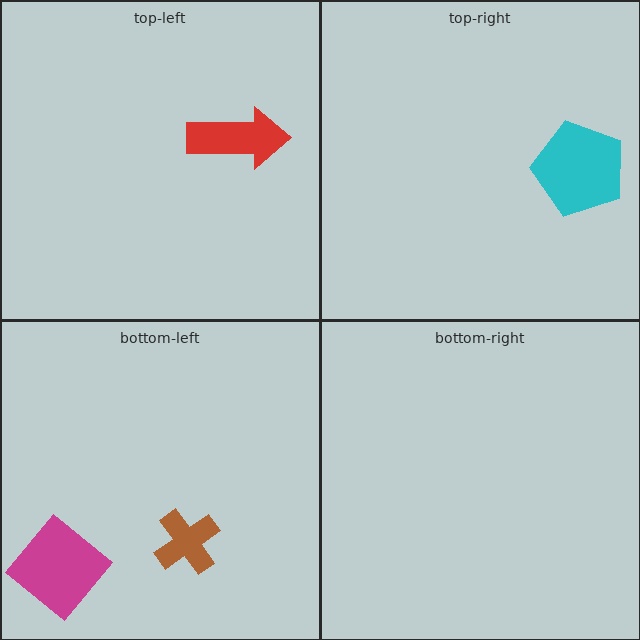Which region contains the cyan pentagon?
The top-right region.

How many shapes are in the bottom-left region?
2.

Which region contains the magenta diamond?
The bottom-left region.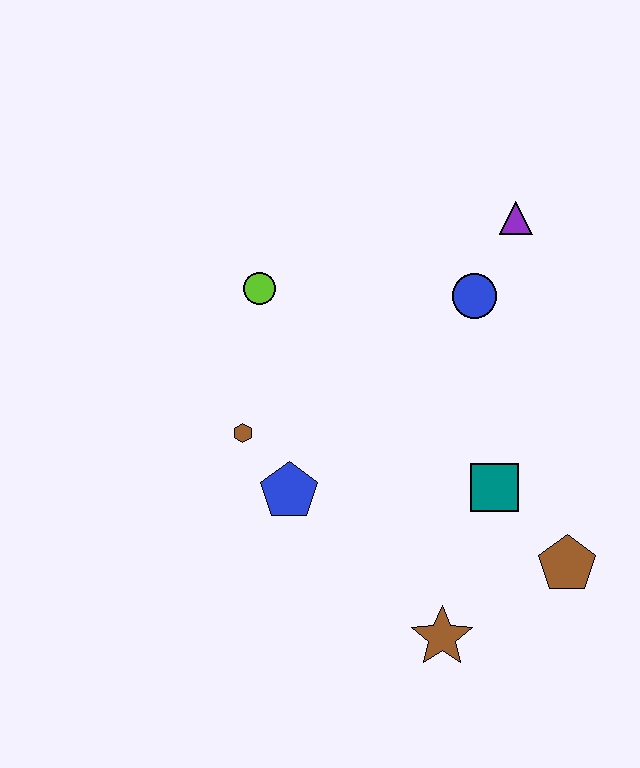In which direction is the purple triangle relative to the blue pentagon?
The purple triangle is above the blue pentagon.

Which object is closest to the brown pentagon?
The teal square is closest to the brown pentagon.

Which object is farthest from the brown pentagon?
The lime circle is farthest from the brown pentagon.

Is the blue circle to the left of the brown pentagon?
Yes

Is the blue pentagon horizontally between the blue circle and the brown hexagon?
Yes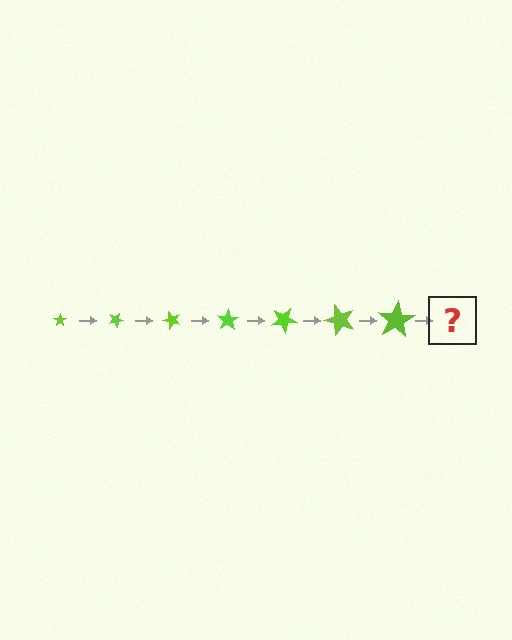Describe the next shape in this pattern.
It should be a star, larger than the previous one and rotated 175 degrees from the start.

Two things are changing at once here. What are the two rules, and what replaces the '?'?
The two rules are that the star grows larger each step and it rotates 25 degrees each step. The '?' should be a star, larger than the previous one and rotated 175 degrees from the start.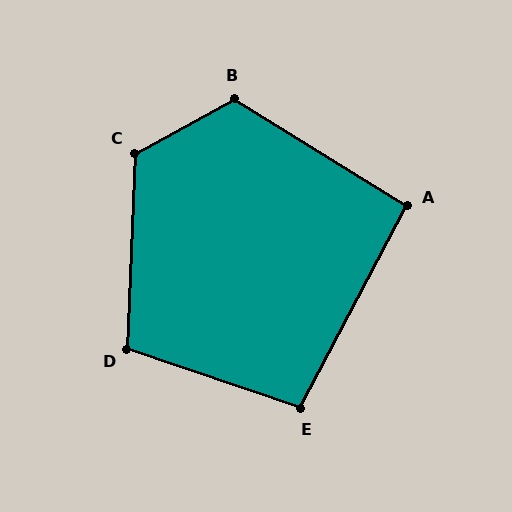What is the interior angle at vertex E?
Approximately 99 degrees (obtuse).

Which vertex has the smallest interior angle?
A, at approximately 94 degrees.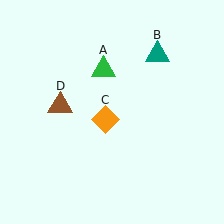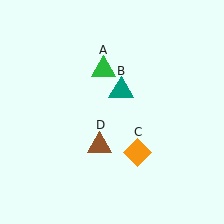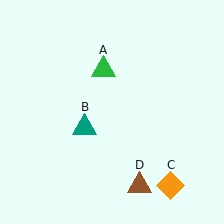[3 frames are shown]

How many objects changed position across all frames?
3 objects changed position: teal triangle (object B), orange diamond (object C), brown triangle (object D).